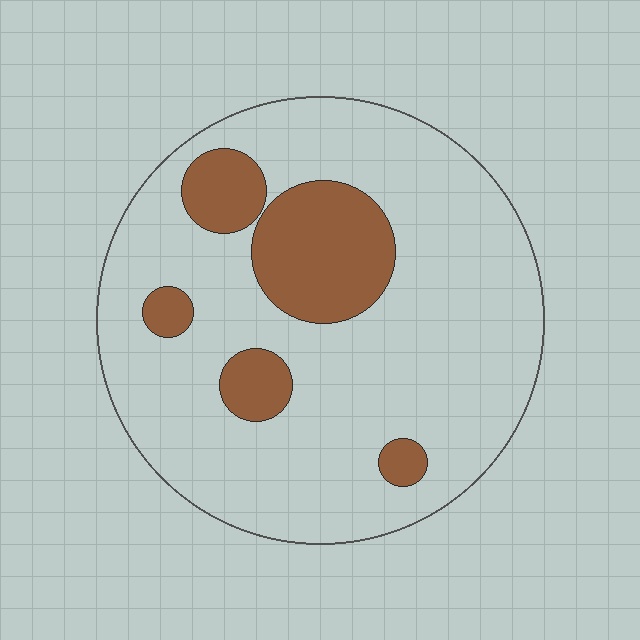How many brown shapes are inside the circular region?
5.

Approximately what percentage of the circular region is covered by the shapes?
Approximately 20%.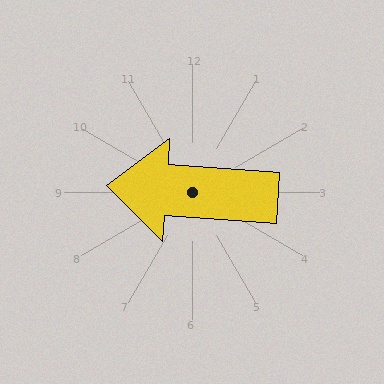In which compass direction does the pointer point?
West.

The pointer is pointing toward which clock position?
Roughly 9 o'clock.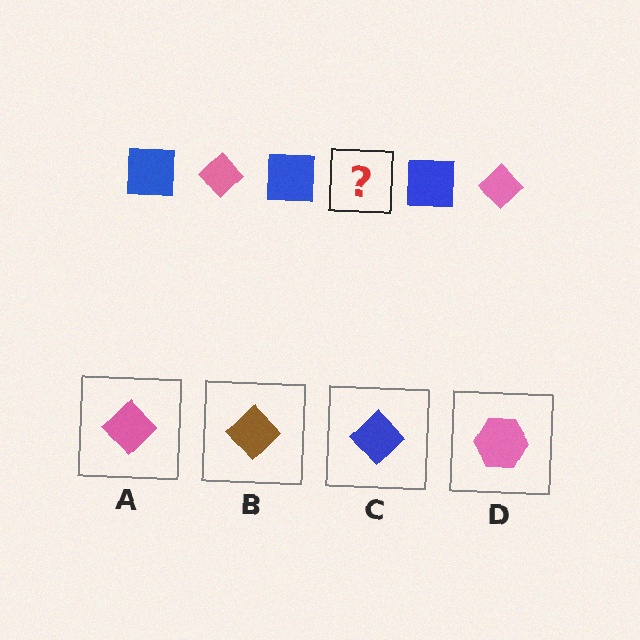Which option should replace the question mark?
Option A.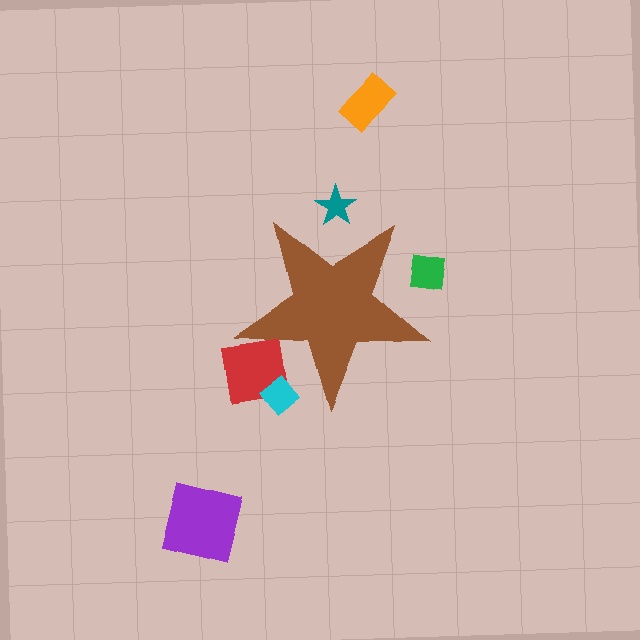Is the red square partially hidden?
Yes, the red square is partially hidden behind the brown star.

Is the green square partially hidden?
Yes, the green square is partially hidden behind the brown star.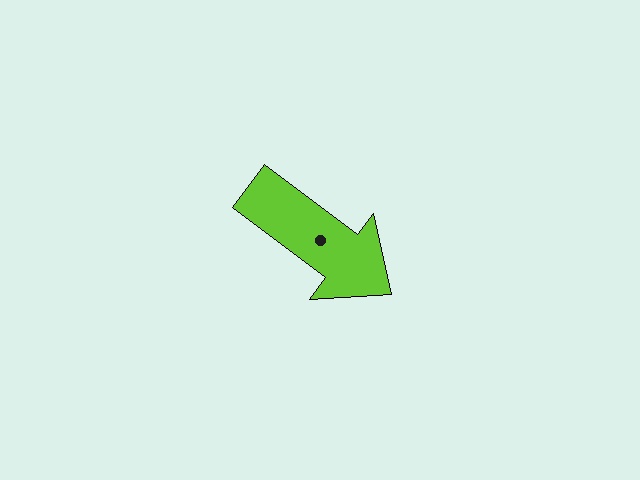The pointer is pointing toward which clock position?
Roughly 4 o'clock.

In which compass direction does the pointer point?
Southeast.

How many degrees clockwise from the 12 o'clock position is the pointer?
Approximately 127 degrees.